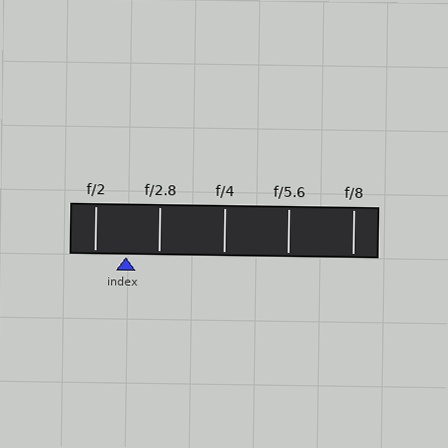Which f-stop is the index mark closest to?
The index mark is closest to f/2.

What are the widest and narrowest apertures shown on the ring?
The widest aperture shown is f/2 and the narrowest is f/8.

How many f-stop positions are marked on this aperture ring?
There are 5 f-stop positions marked.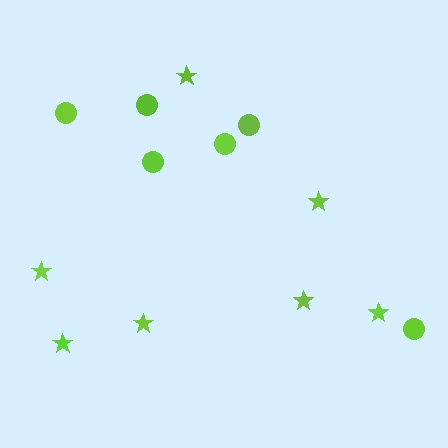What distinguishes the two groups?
There are 2 groups: one group of circles (6) and one group of stars (7).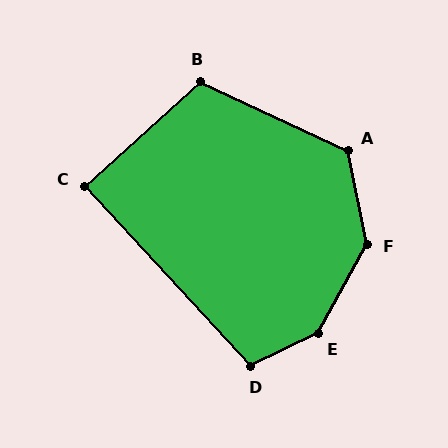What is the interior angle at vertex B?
Approximately 113 degrees (obtuse).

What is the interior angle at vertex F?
Approximately 140 degrees (obtuse).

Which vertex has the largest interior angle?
E, at approximately 144 degrees.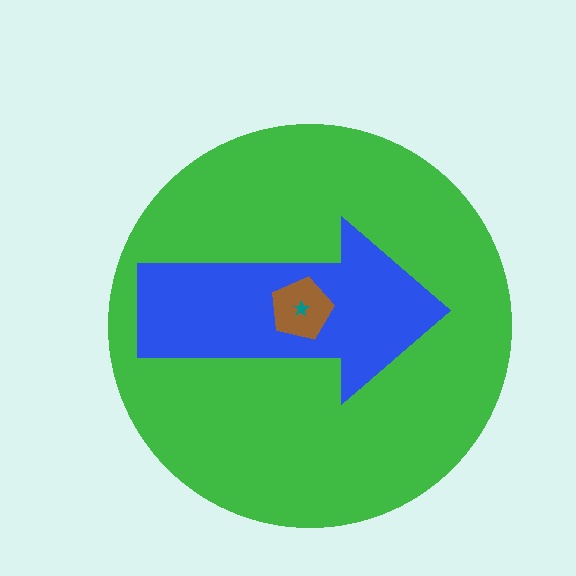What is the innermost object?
The teal star.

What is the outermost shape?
The green circle.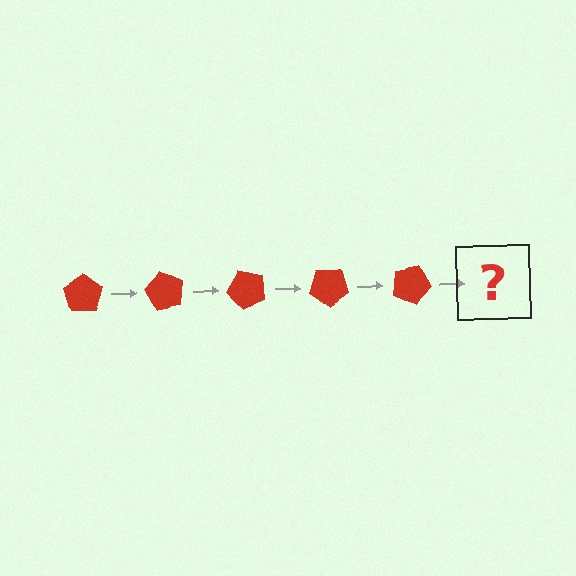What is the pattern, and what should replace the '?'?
The pattern is that the pentagon rotates 60 degrees each step. The '?' should be a red pentagon rotated 300 degrees.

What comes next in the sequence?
The next element should be a red pentagon rotated 300 degrees.